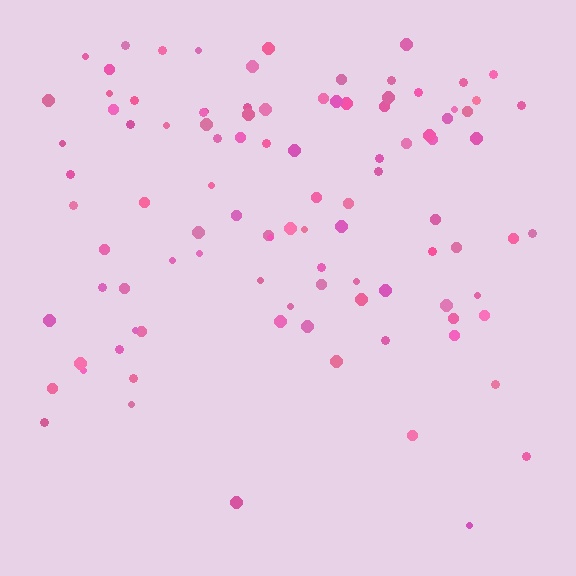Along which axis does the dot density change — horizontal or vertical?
Vertical.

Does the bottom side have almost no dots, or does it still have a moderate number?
Still a moderate number, just noticeably fewer than the top.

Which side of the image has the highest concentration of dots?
The top.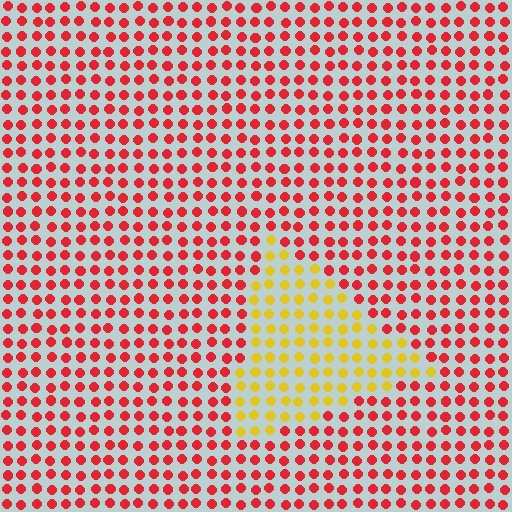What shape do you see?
I see a triangle.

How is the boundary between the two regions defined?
The boundary is defined purely by a slight shift in hue (about 57 degrees). Spacing, size, and orientation are identical on both sides.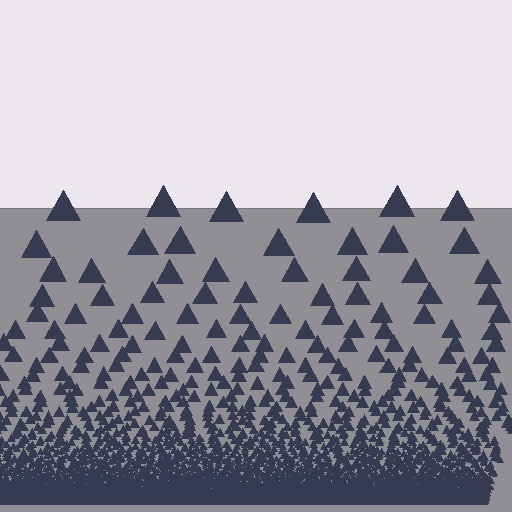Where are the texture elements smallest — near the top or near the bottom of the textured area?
Near the bottom.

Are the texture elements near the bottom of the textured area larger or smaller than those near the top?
Smaller. The gradient is inverted — elements near the bottom are smaller and denser.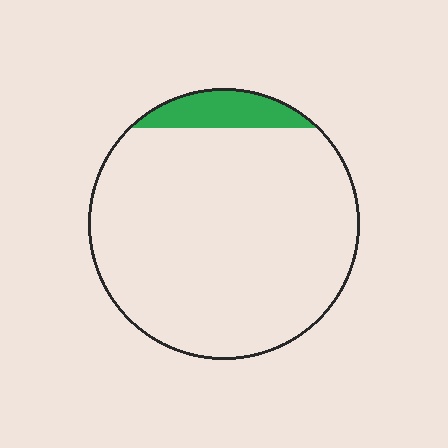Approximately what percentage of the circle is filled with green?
Approximately 10%.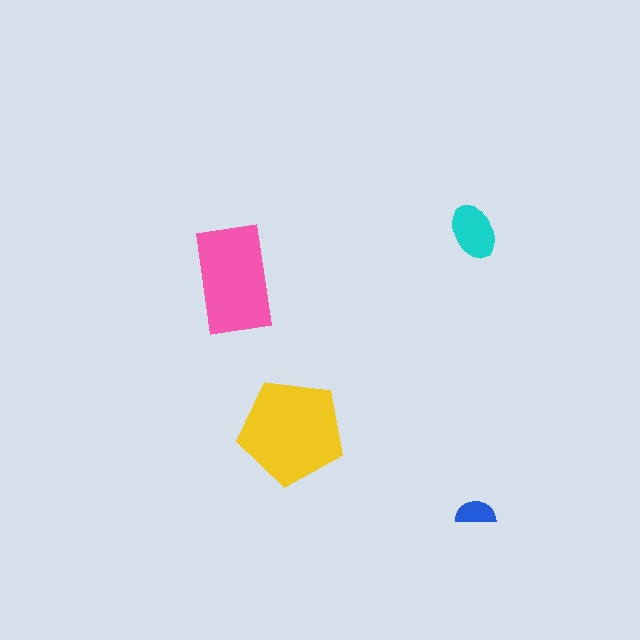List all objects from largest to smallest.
The yellow pentagon, the pink rectangle, the cyan ellipse, the blue semicircle.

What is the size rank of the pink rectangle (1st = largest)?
2nd.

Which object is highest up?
The cyan ellipse is topmost.